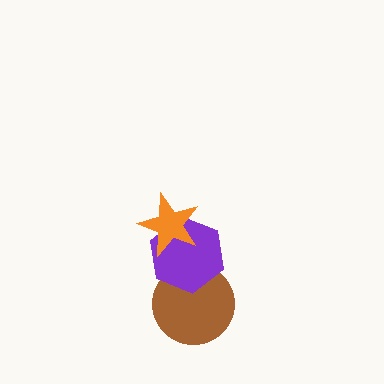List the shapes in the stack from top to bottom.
From top to bottom: the orange star, the purple hexagon, the brown circle.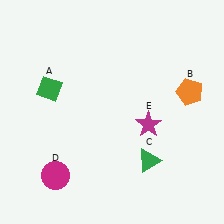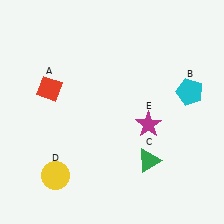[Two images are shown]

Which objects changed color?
A changed from green to red. B changed from orange to cyan. D changed from magenta to yellow.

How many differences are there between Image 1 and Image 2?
There are 3 differences between the two images.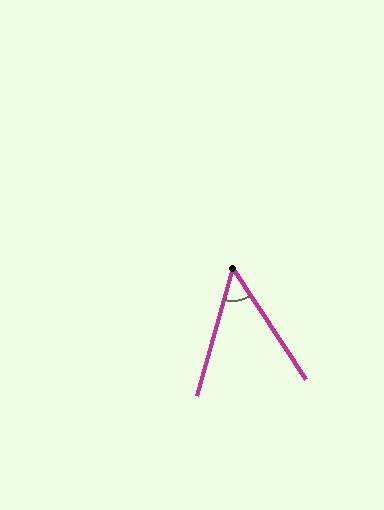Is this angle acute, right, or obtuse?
It is acute.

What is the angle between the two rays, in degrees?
Approximately 49 degrees.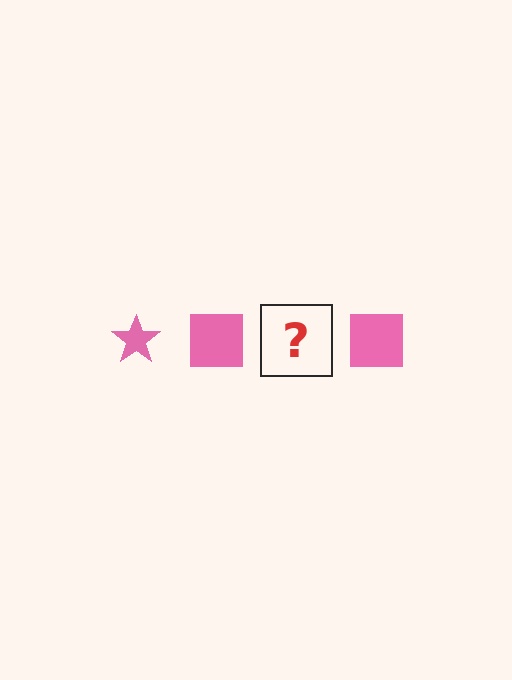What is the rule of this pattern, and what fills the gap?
The rule is that the pattern cycles through star, square shapes in pink. The gap should be filled with a pink star.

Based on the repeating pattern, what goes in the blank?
The blank should be a pink star.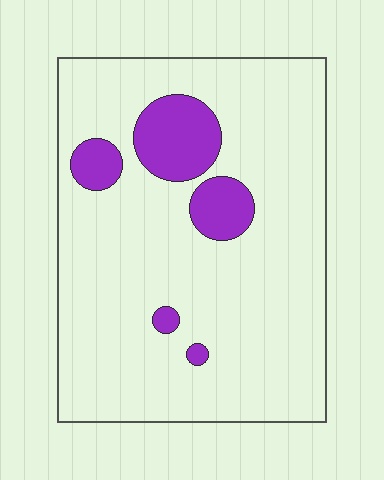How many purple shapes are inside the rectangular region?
5.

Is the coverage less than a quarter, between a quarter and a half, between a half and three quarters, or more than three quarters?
Less than a quarter.